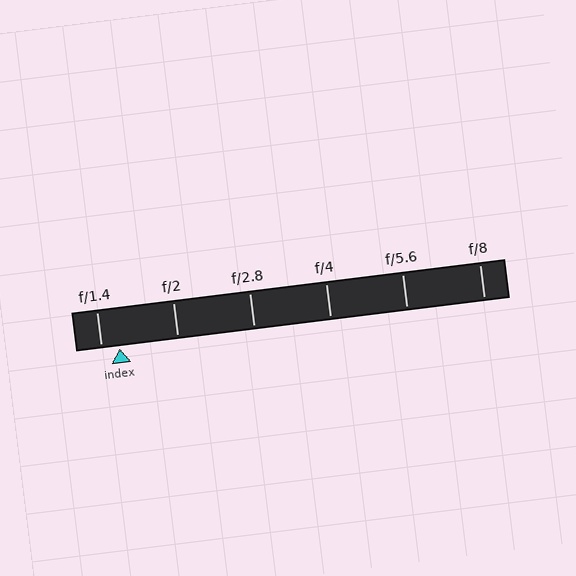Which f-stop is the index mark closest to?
The index mark is closest to f/1.4.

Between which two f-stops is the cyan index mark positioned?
The index mark is between f/1.4 and f/2.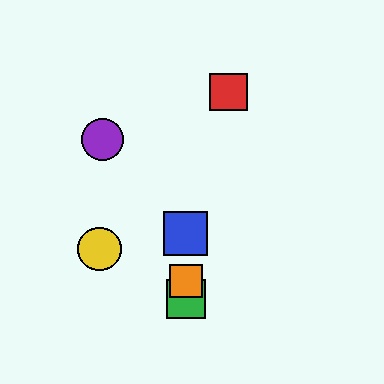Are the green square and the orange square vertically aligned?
Yes, both are at x≈186.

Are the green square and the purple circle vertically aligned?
No, the green square is at x≈186 and the purple circle is at x≈102.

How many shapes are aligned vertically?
3 shapes (the blue square, the green square, the orange square) are aligned vertically.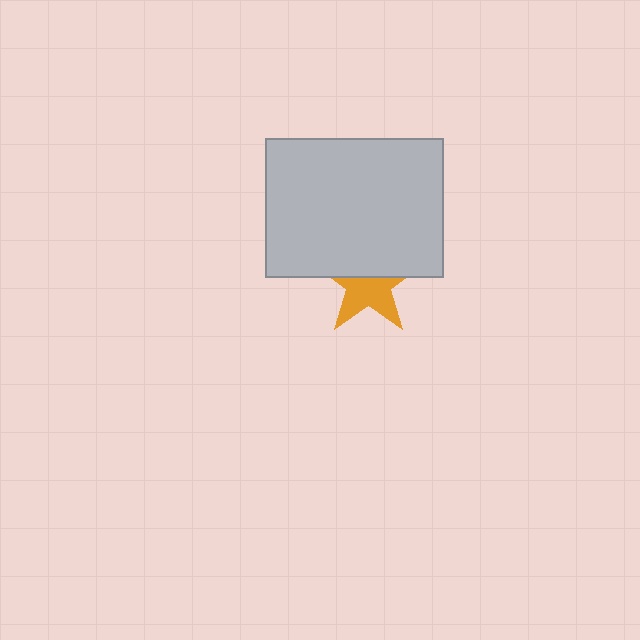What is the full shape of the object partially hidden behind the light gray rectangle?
The partially hidden object is an orange star.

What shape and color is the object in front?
The object in front is a light gray rectangle.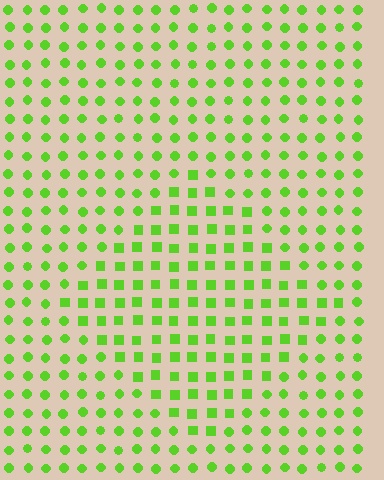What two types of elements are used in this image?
The image uses squares inside the diamond region and circles outside it.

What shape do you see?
I see a diamond.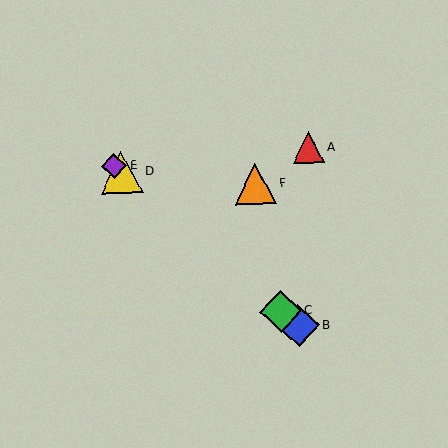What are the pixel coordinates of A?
Object A is at (308, 147).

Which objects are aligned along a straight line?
Objects B, C, D, E are aligned along a straight line.